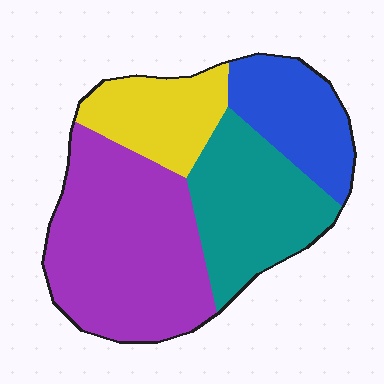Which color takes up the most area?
Purple, at roughly 40%.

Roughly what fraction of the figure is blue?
Blue takes up less than a quarter of the figure.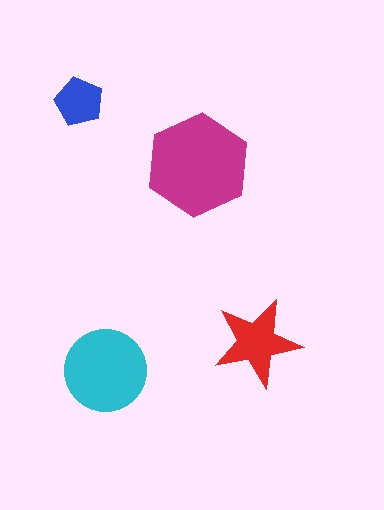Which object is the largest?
The magenta hexagon.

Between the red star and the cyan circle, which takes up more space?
The cyan circle.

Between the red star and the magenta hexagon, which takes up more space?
The magenta hexagon.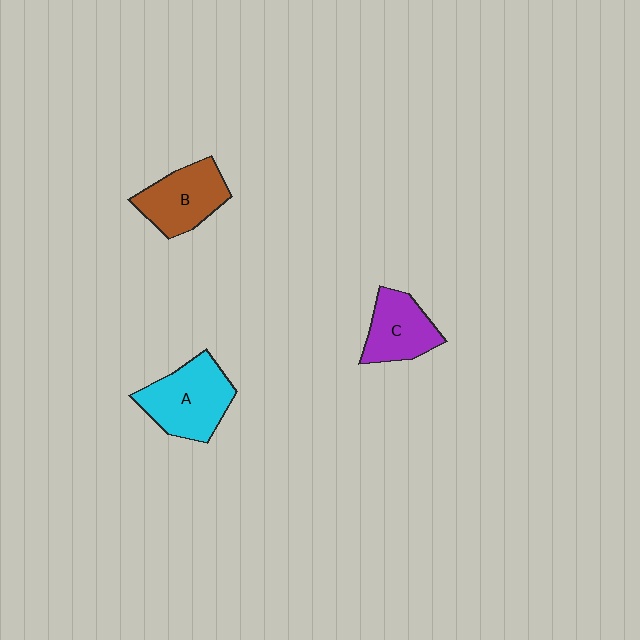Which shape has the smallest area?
Shape C (purple).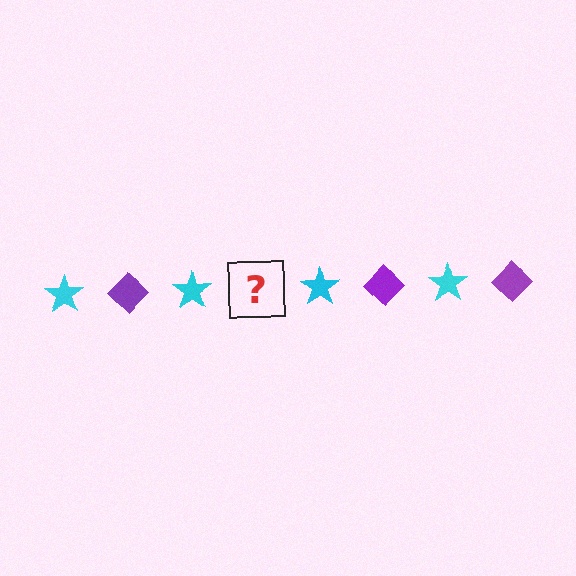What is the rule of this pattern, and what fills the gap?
The rule is that the pattern alternates between cyan star and purple diamond. The gap should be filled with a purple diamond.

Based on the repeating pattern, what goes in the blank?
The blank should be a purple diamond.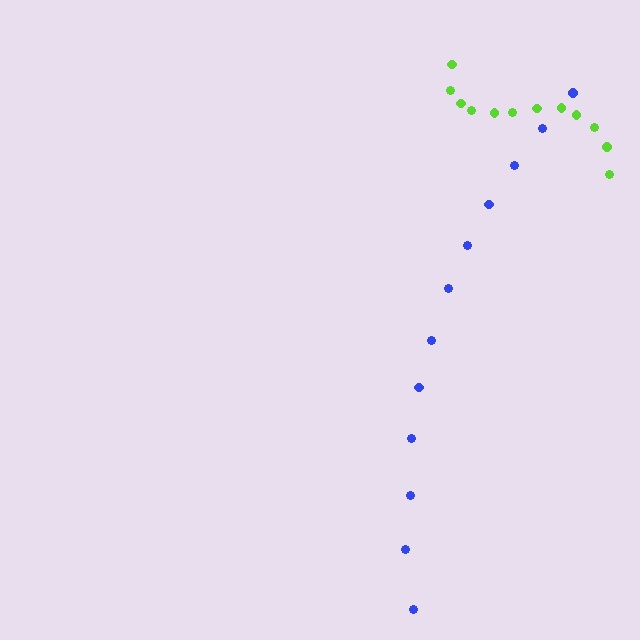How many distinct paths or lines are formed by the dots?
There are 2 distinct paths.